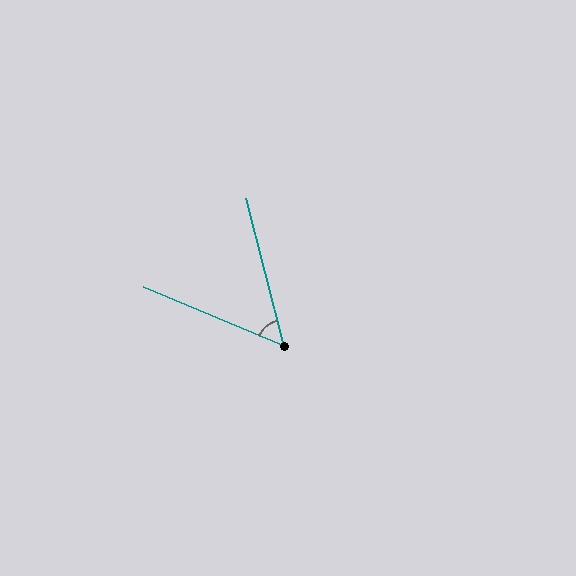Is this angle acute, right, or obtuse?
It is acute.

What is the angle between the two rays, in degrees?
Approximately 53 degrees.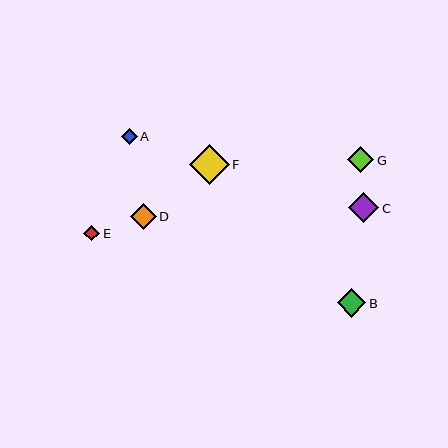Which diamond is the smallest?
Diamond E is the smallest with a size of approximately 16 pixels.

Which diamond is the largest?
Diamond F is the largest with a size of approximately 40 pixels.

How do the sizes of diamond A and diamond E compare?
Diamond A and diamond E are approximately the same size.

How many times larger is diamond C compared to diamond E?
Diamond C is approximately 1.9 times the size of diamond E.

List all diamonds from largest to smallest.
From largest to smallest: F, C, B, D, G, A, E.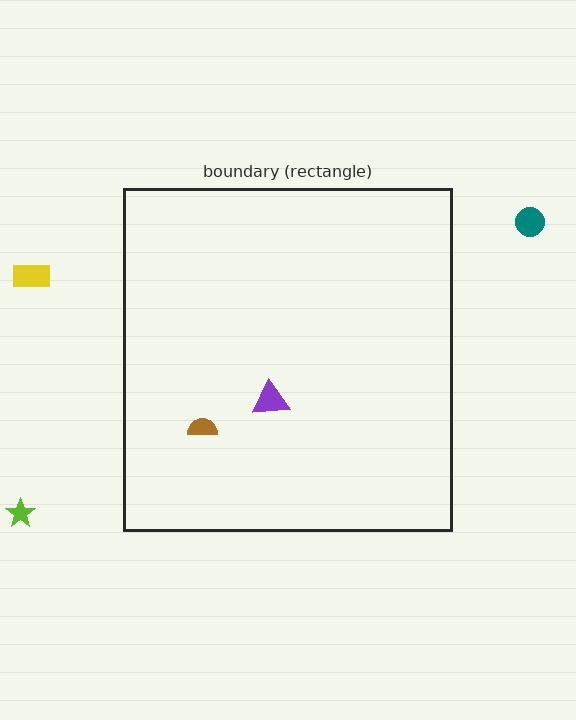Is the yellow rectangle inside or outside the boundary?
Outside.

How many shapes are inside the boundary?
2 inside, 3 outside.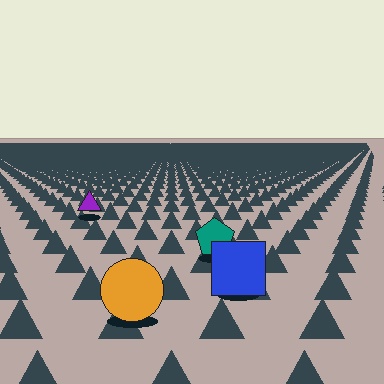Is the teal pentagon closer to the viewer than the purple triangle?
Yes. The teal pentagon is closer — you can tell from the texture gradient: the ground texture is coarser near it.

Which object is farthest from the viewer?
The purple triangle is farthest from the viewer. It appears smaller and the ground texture around it is denser.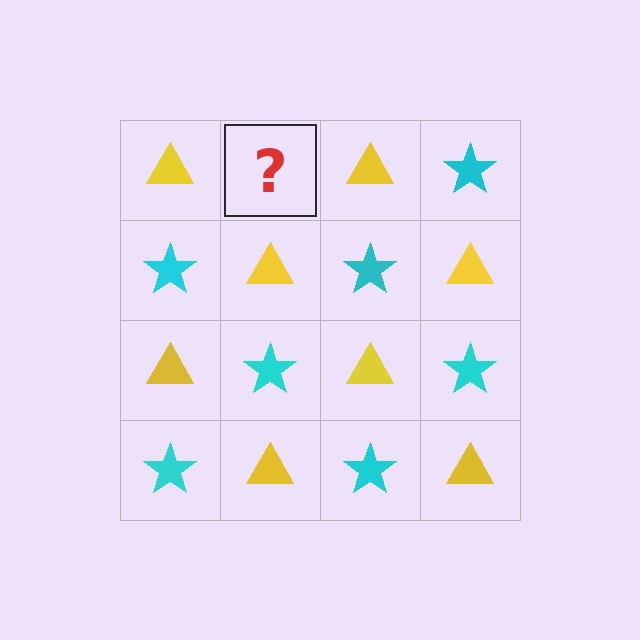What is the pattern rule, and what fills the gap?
The rule is that it alternates yellow triangle and cyan star in a checkerboard pattern. The gap should be filled with a cyan star.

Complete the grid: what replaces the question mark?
The question mark should be replaced with a cyan star.